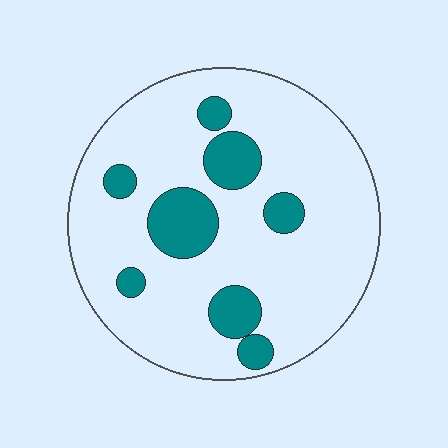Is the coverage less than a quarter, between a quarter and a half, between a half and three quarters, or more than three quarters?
Less than a quarter.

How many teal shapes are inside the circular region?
8.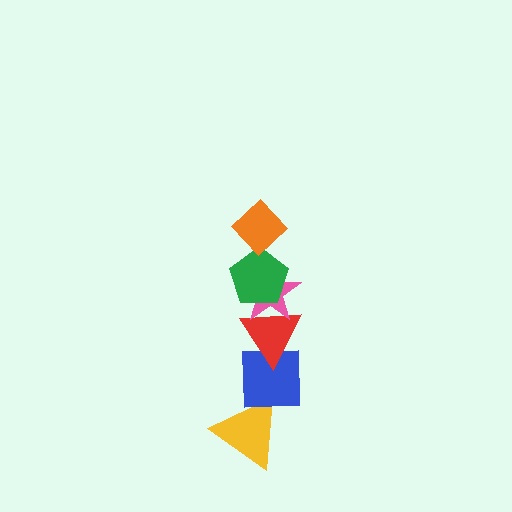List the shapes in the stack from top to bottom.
From top to bottom: the orange diamond, the green pentagon, the pink star, the red triangle, the blue square, the yellow triangle.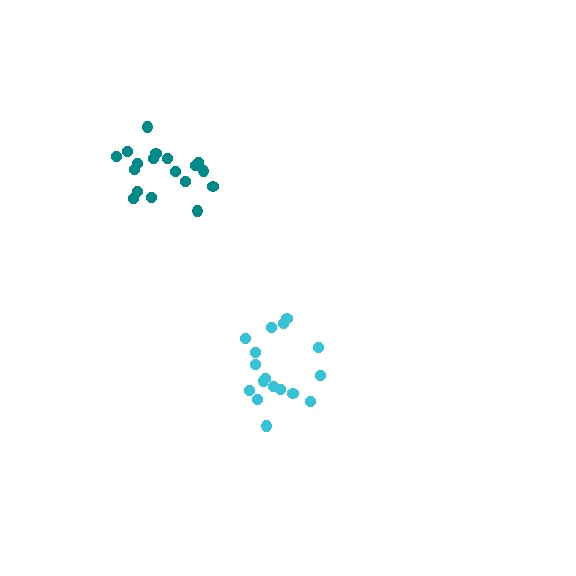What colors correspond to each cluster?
The clusters are colored: teal, cyan.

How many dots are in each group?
Group 1: 18 dots, Group 2: 17 dots (35 total).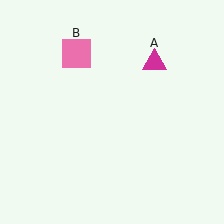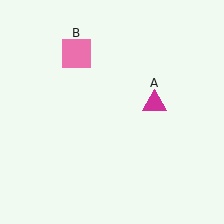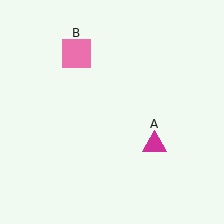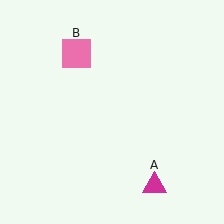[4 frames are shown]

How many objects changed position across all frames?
1 object changed position: magenta triangle (object A).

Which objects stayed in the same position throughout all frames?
Pink square (object B) remained stationary.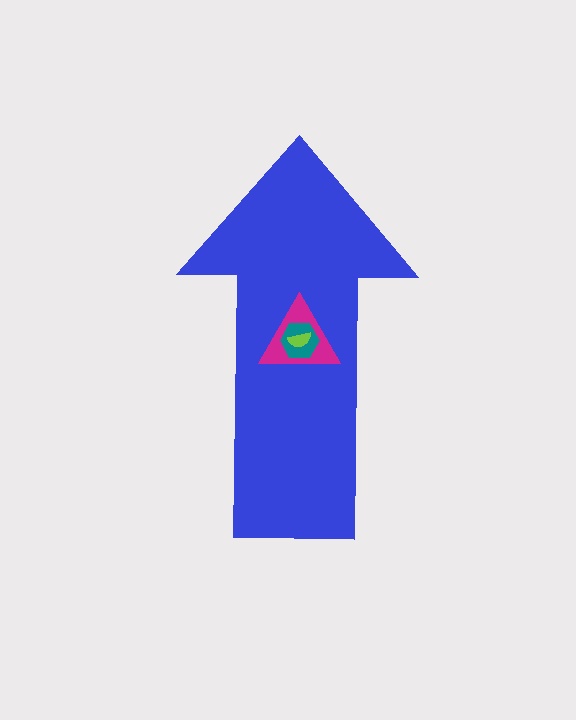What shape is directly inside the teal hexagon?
The lime semicircle.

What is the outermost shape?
The blue arrow.